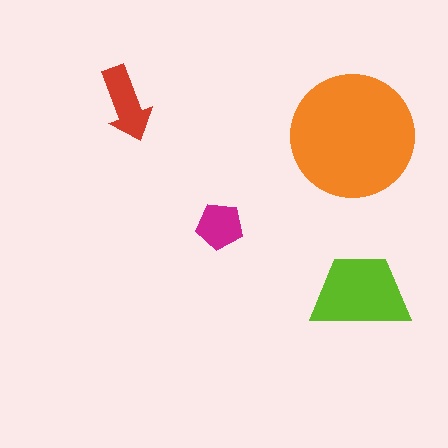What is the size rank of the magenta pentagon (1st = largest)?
4th.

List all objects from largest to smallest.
The orange circle, the lime trapezoid, the red arrow, the magenta pentagon.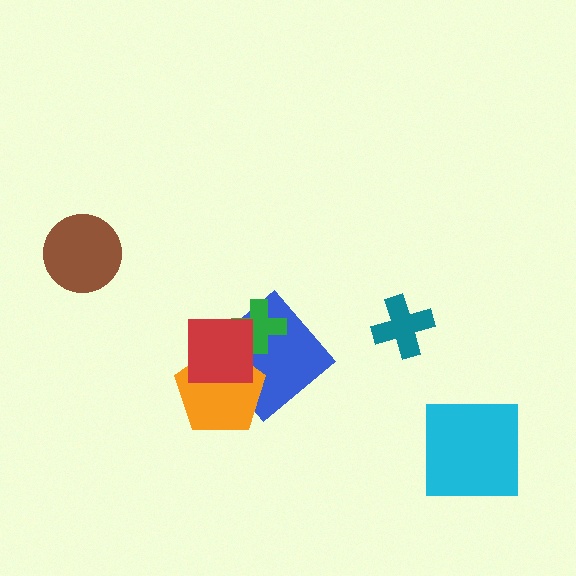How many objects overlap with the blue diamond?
3 objects overlap with the blue diamond.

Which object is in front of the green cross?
The red square is in front of the green cross.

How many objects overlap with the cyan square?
0 objects overlap with the cyan square.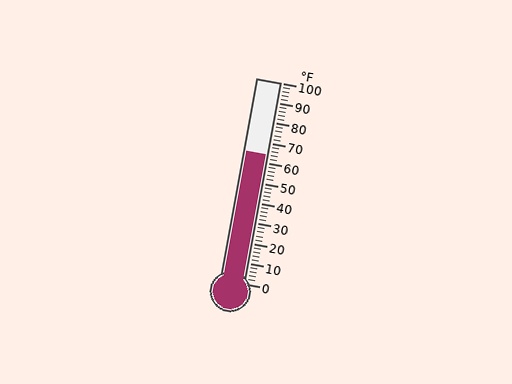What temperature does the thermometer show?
The thermometer shows approximately 64°F.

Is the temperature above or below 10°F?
The temperature is above 10°F.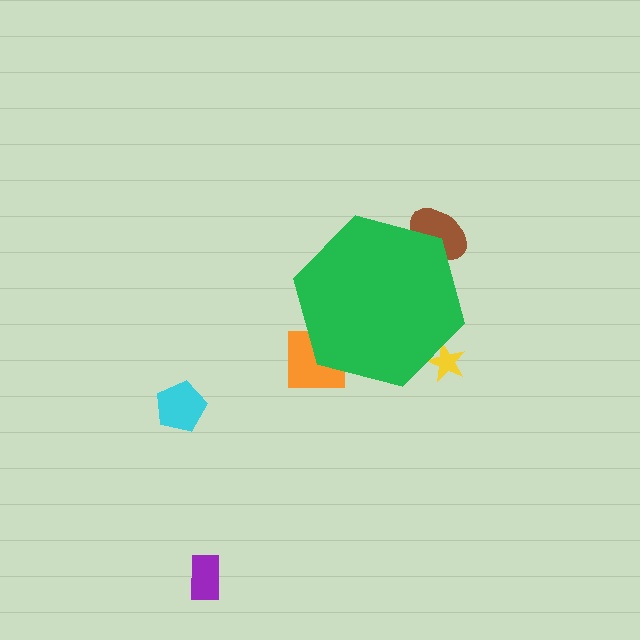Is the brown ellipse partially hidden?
Yes, the brown ellipse is partially hidden behind the green hexagon.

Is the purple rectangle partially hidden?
No, the purple rectangle is fully visible.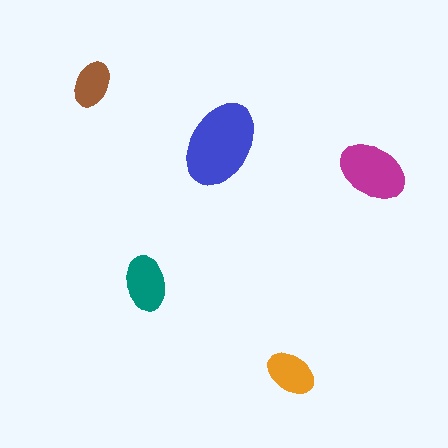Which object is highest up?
The brown ellipse is topmost.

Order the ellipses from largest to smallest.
the blue one, the magenta one, the teal one, the orange one, the brown one.